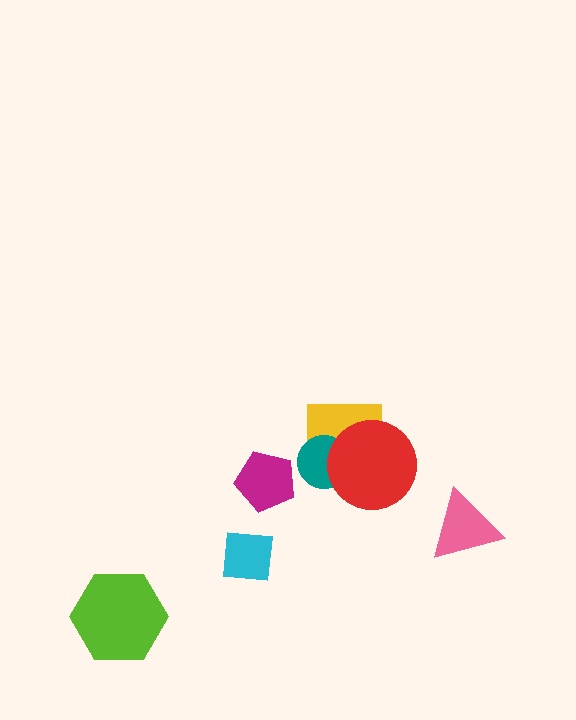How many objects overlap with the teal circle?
2 objects overlap with the teal circle.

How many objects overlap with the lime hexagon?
0 objects overlap with the lime hexagon.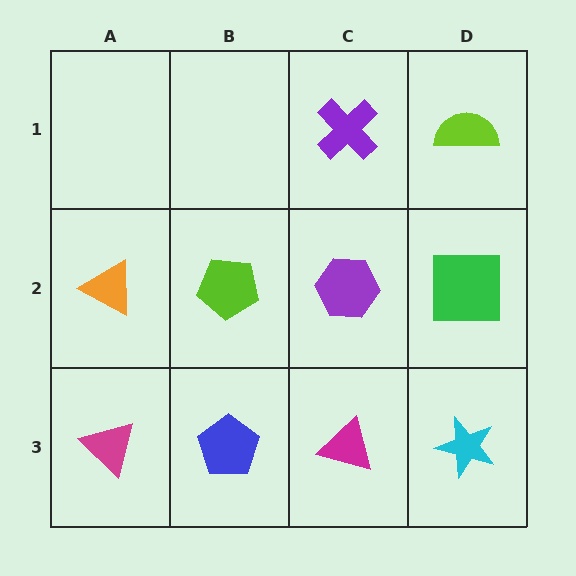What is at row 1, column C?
A purple cross.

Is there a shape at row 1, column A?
No, that cell is empty.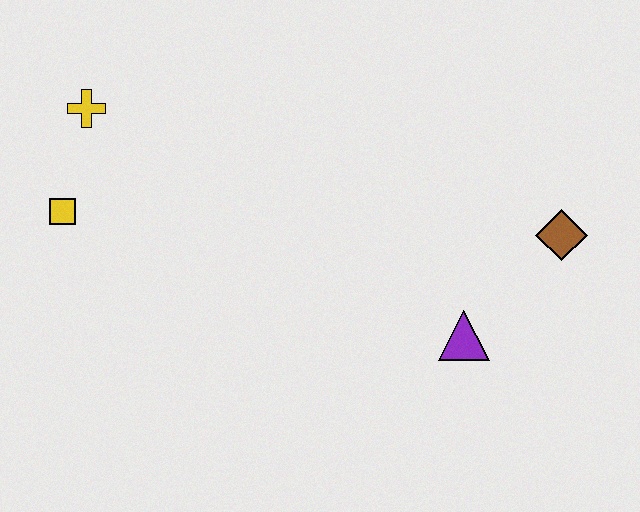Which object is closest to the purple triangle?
The brown diamond is closest to the purple triangle.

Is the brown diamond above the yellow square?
No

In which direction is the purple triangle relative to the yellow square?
The purple triangle is to the right of the yellow square.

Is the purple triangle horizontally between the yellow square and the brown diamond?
Yes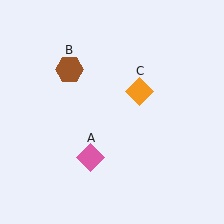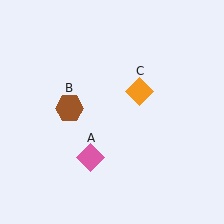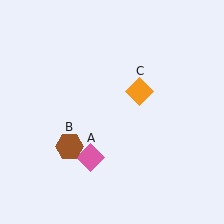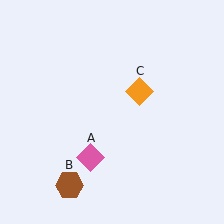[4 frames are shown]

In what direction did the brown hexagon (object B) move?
The brown hexagon (object B) moved down.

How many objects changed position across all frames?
1 object changed position: brown hexagon (object B).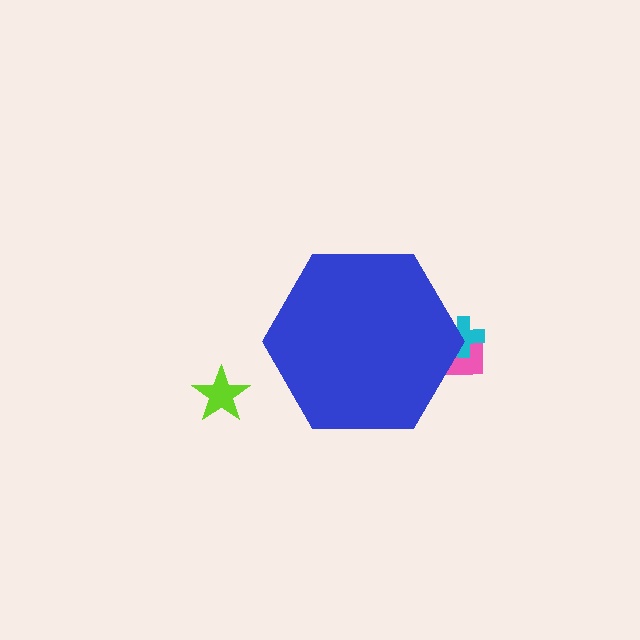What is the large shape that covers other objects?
A blue hexagon.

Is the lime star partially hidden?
No, the lime star is fully visible.